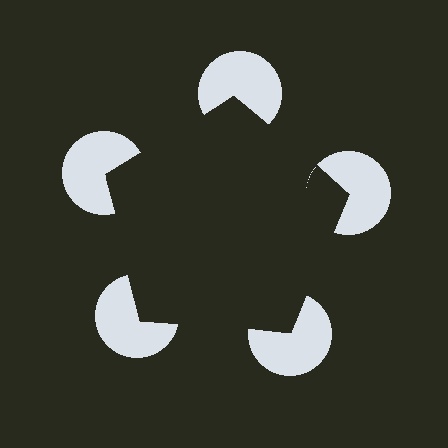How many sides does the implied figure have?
5 sides.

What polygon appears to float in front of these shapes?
An illusory pentagon — its edges are inferred from the aligned wedge cuts in the pac-man discs, not physically drawn.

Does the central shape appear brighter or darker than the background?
It typically appears slightly darker than the background, even though no actual brightness change is drawn.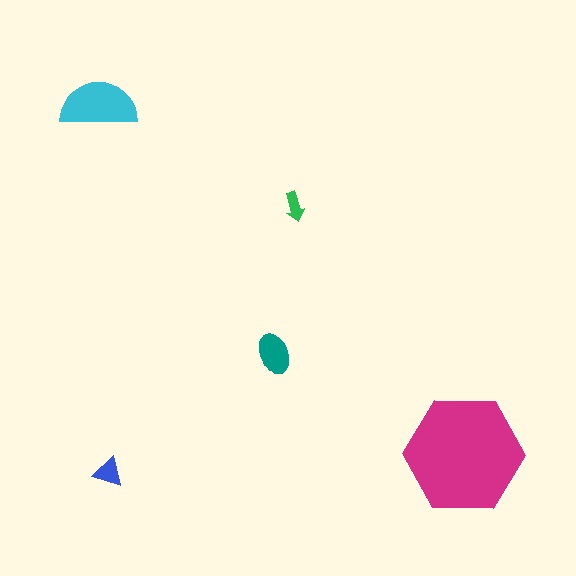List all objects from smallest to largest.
The green arrow, the blue triangle, the teal ellipse, the cyan semicircle, the magenta hexagon.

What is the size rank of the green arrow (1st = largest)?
5th.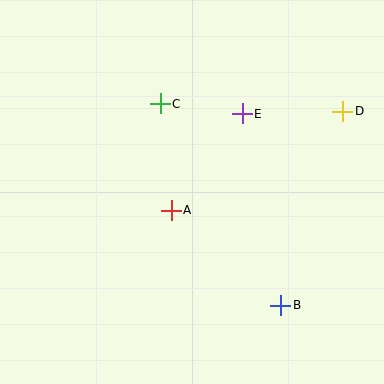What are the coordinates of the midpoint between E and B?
The midpoint between E and B is at (262, 210).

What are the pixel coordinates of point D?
Point D is at (343, 111).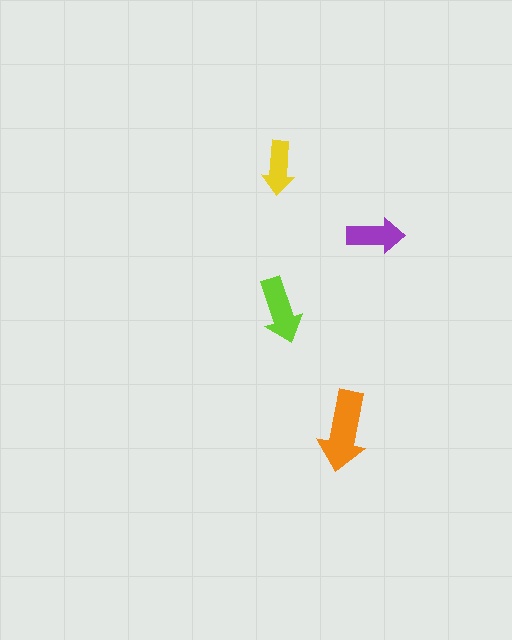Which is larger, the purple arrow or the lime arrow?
The lime one.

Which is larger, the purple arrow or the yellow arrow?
The purple one.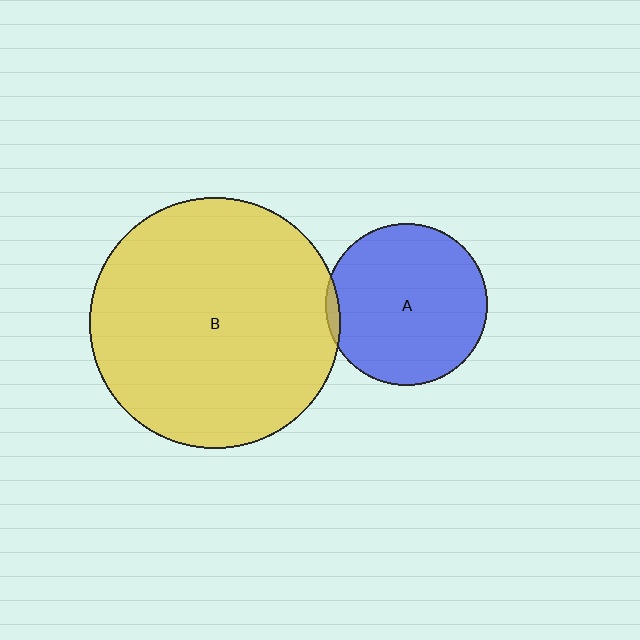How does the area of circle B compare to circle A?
Approximately 2.4 times.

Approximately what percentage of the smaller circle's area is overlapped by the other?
Approximately 5%.